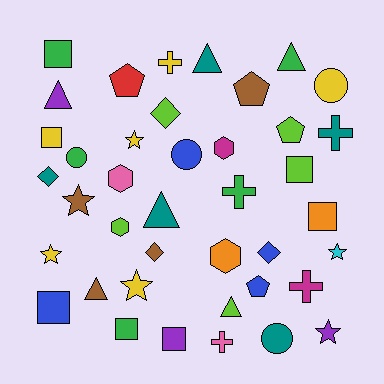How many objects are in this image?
There are 40 objects.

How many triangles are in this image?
There are 6 triangles.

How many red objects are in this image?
There is 1 red object.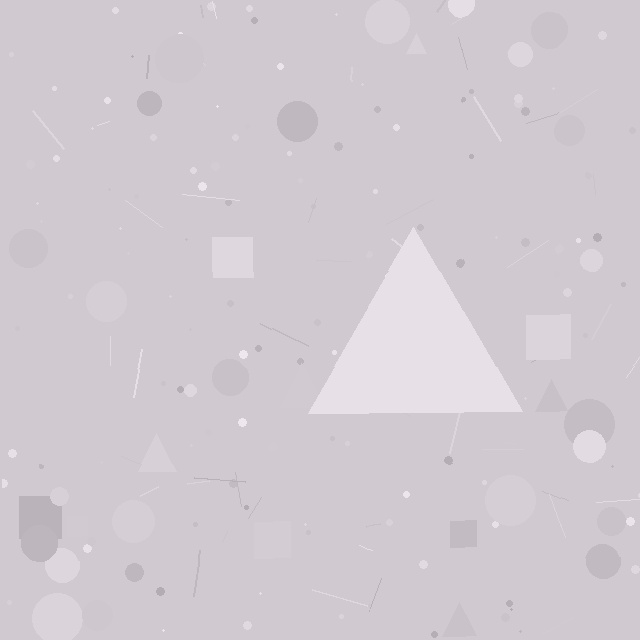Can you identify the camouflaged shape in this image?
The camouflaged shape is a triangle.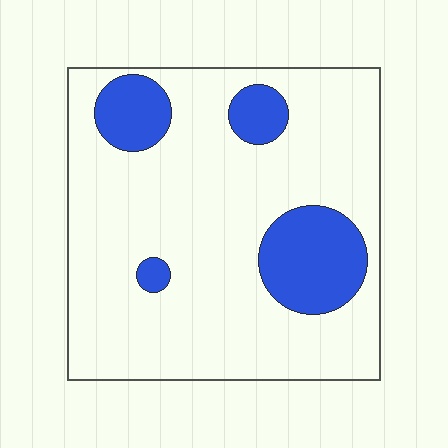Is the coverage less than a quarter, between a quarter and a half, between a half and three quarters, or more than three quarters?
Less than a quarter.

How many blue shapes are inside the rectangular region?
4.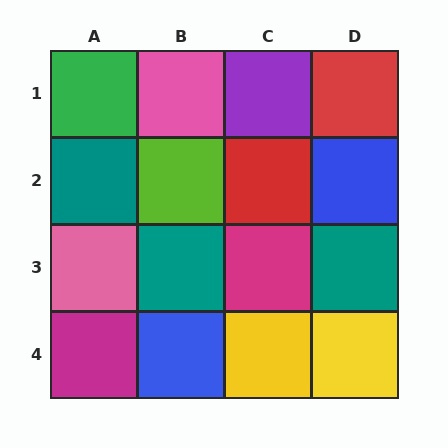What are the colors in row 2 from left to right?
Teal, lime, red, blue.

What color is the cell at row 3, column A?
Pink.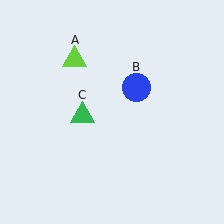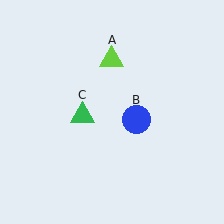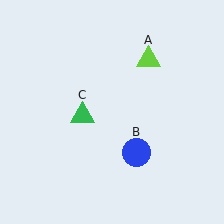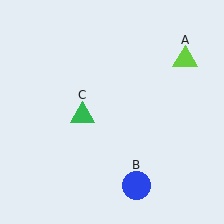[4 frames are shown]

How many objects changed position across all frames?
2 objects changed position: lime triangle (object A), blue circle (object B).